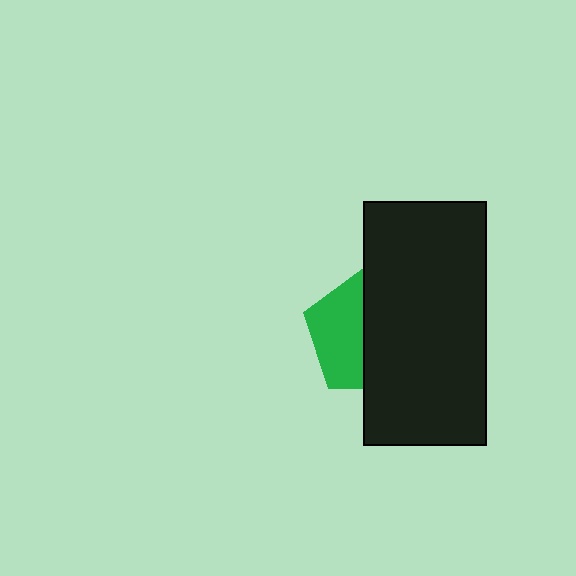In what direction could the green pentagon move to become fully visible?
The green pentagon could move left. That would shift it out from behind the black rectangle entirely.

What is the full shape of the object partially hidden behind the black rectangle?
The partially hidden object is a green pentagon.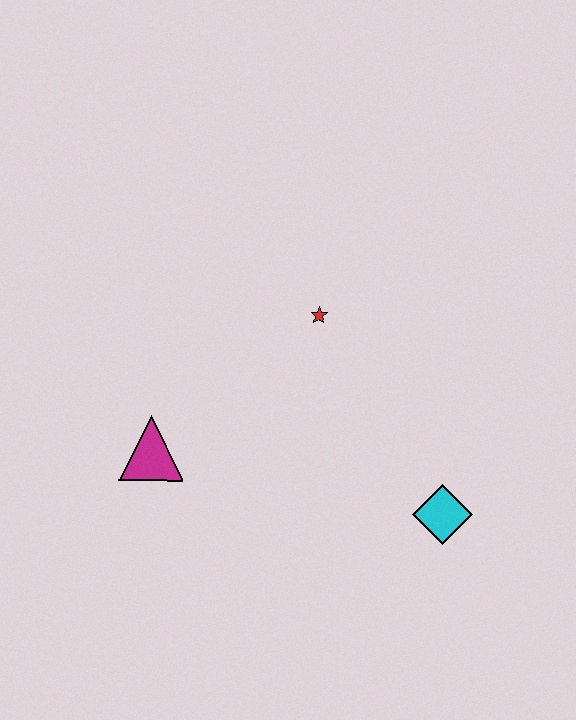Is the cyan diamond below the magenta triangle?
Yes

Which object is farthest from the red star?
The cyan diamond is farthest from the red star.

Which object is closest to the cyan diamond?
The red star is closest to the cyan diamond.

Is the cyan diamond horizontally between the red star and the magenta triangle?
No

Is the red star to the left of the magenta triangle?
No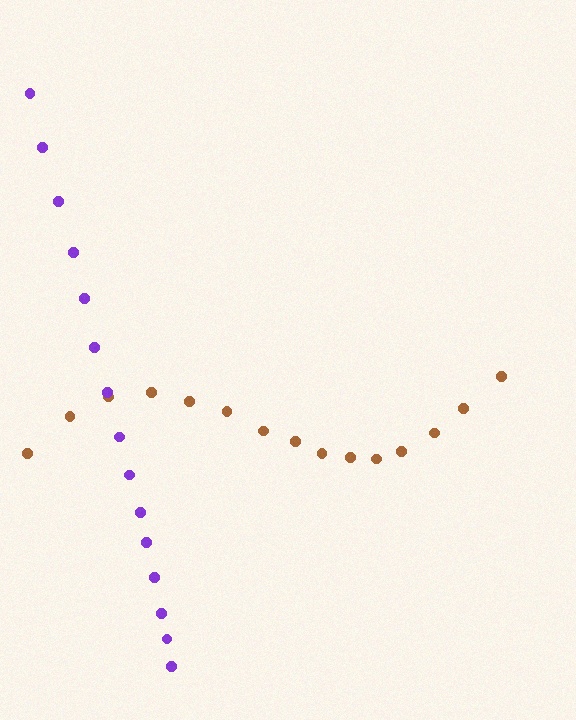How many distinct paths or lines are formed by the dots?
There are 2 distinct paths.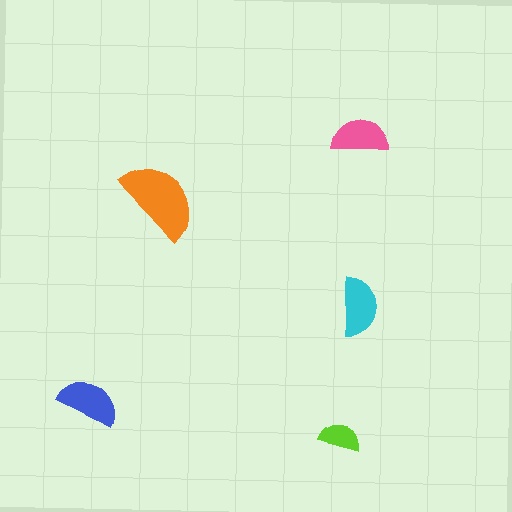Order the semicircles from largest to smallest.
the orange one, the blue one, the cyan one, the pink one, the lime one.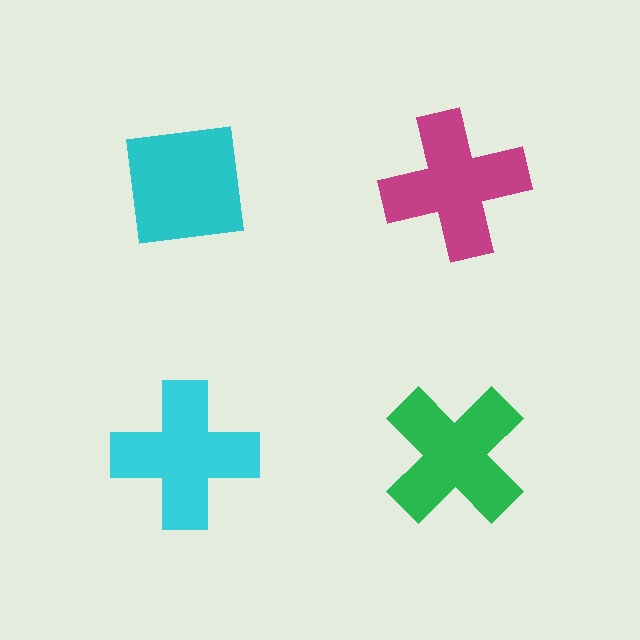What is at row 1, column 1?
A cyan square.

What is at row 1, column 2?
A magenta cross.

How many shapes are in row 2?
2 shapes.